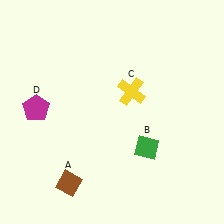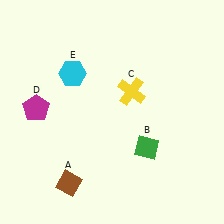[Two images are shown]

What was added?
A cyan hexagon (E) was added in Image 2.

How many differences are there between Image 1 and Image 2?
There is 1 difference between the two images.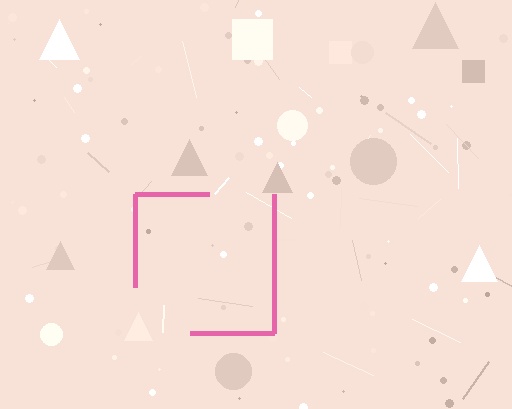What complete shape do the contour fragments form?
The contour fragments form a square.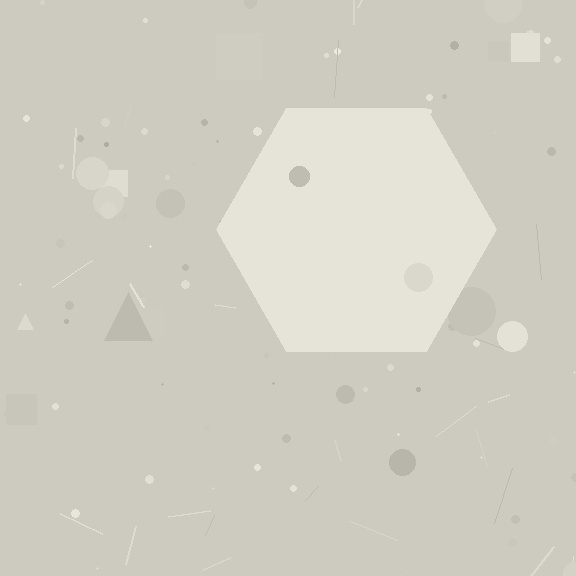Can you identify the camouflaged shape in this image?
The camouflaged shape is a hexagon.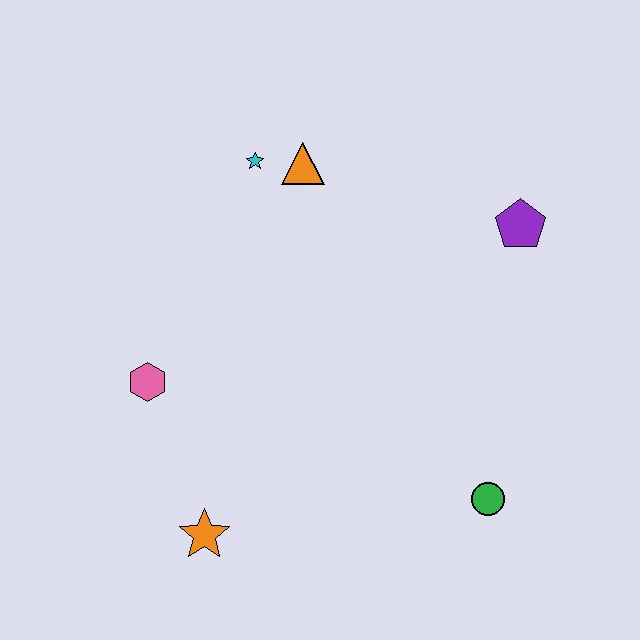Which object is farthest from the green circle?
The cyan star is farthest from the green circle.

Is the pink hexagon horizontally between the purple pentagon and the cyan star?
No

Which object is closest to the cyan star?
The orange triangle is closest to the cyan star.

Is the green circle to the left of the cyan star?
No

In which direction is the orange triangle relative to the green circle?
The orange triangle is above the green circle.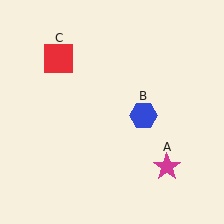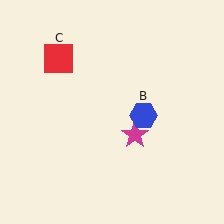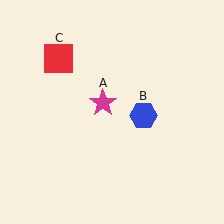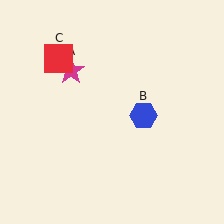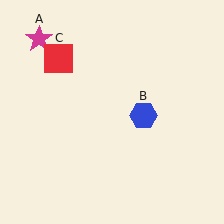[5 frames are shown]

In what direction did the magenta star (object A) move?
The magenta star (object A) moved up and to the left.